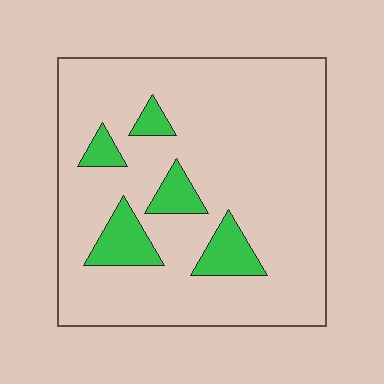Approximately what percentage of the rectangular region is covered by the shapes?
Approximately 15%.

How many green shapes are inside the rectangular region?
5.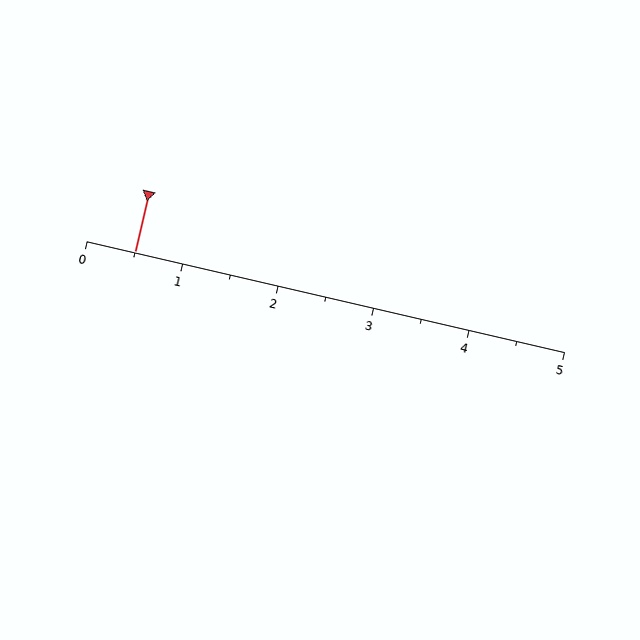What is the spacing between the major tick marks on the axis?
The major ticks are spaced 1 apart.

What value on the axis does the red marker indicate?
The marker indicates approximately 0.5.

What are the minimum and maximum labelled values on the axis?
The axis runs from 0 to 5.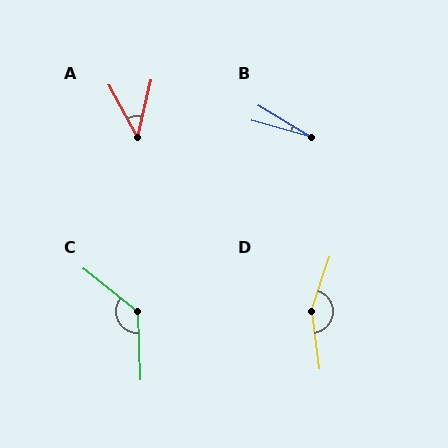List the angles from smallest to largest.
B (16°), A (42°), C (130°), D (154°).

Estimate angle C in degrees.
Approximately 130 degrees.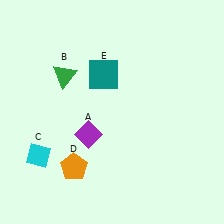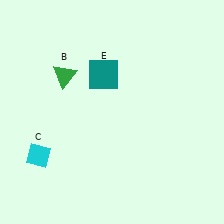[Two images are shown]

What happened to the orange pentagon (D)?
The orange pentagon (D) was removed in Image 2. It was in the bottom-left area of Image 1.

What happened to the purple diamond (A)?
The purple diamond (A) was removed in Image 2. It was in the bottom-left area of Image 1.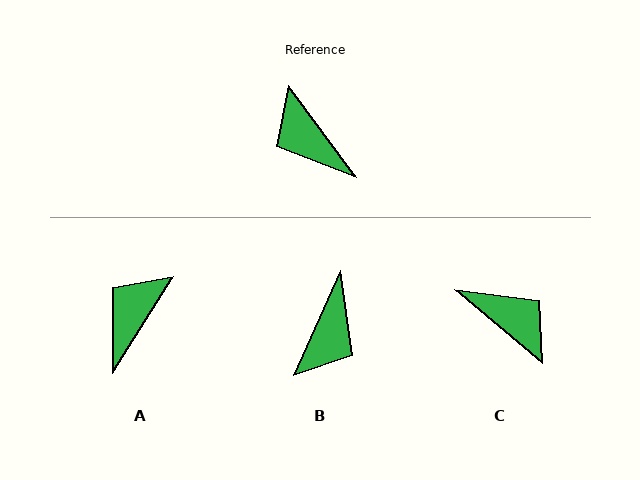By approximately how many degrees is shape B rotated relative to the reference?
Approximately 119 degrees counter-clockwise.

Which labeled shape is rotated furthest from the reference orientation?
C, about 167 degrees away.